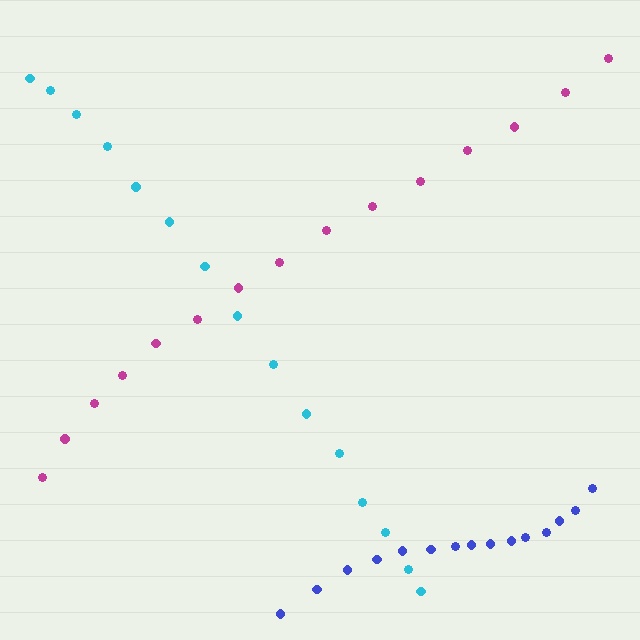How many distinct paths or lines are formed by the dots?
There are 3 distinct paths.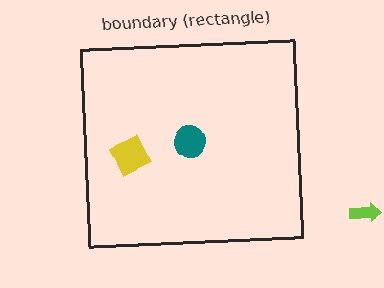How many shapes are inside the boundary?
2 inside, 1 outside.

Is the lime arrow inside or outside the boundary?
Outside.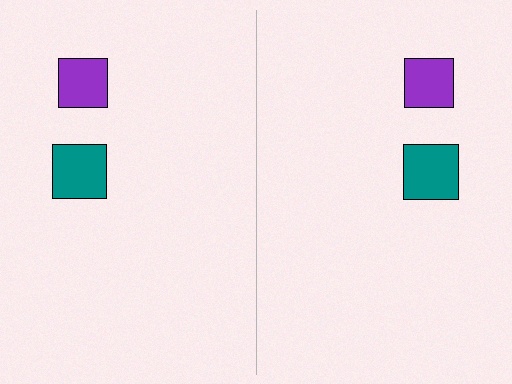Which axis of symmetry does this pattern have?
The pattern has a vertical axis of symmetry running through the center of the image.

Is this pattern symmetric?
Yes, this pattern has bilateral (reflection) symmetry.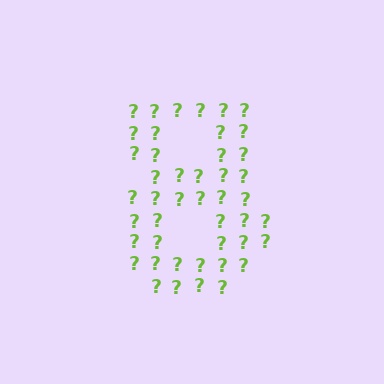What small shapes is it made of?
It is made of small question marks.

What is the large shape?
The large shape is the digit 8.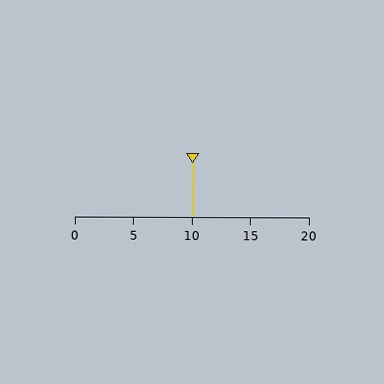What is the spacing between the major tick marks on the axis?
The major ticks are spaced 5 apart.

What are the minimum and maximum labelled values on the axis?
The axis runs from 0 to 20.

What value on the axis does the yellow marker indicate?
The marker indicates approximately 10.